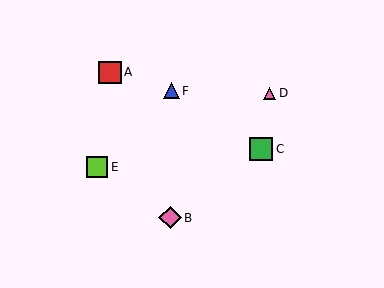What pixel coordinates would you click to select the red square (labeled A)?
Click at (110, 72) to select the red square A.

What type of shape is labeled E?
Shape E is a lime square.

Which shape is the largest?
The green square (labeled C) is the largest.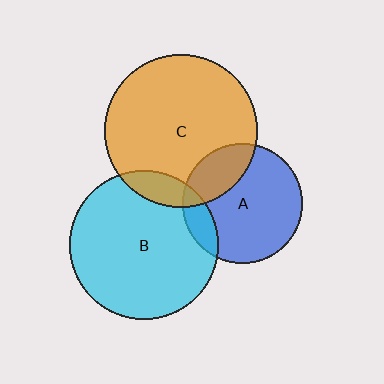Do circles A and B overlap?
Yes.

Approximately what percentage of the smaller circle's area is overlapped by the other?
Approximately 15%.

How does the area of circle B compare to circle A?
Approximately 1.5 times.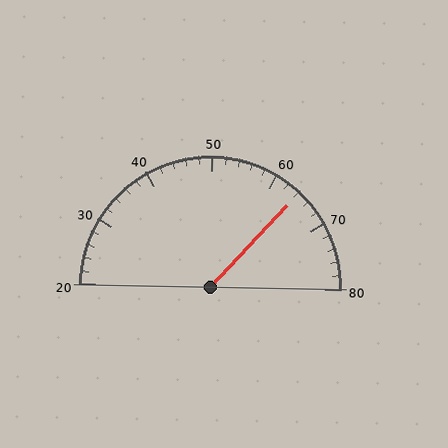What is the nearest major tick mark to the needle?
The nearest major tick mark is 60.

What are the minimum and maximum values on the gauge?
The gauge ranges from 20 to 80.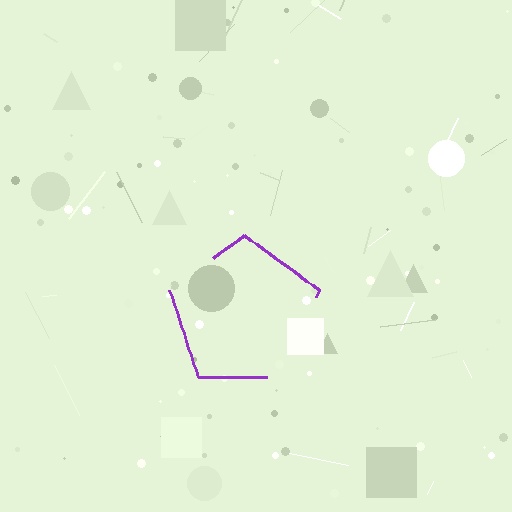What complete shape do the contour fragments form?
The contour fragments form a pentagon.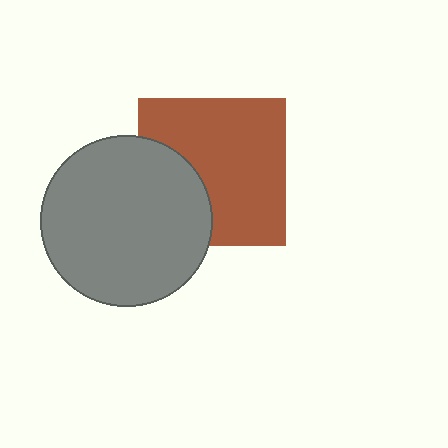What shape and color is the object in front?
The object in front is a gray circle.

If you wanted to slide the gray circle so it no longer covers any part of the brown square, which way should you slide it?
Slide it left — that is the most direct way to separate the two shapes.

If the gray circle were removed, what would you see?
You would see the complete brown square.